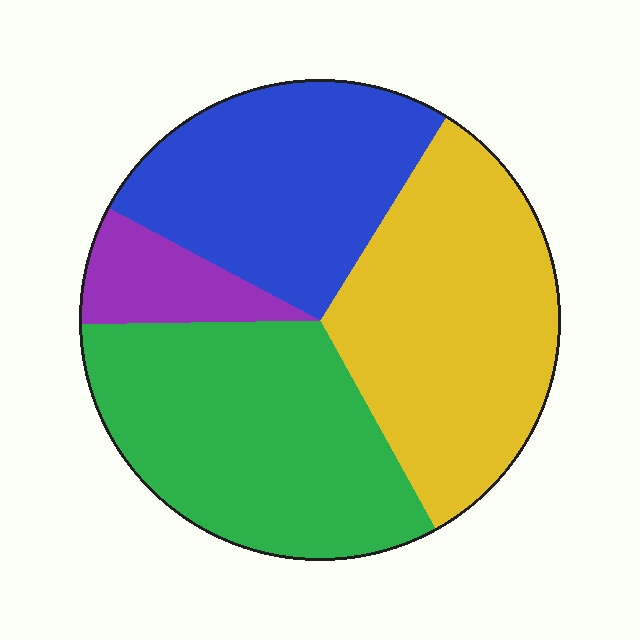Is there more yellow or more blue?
Yellow.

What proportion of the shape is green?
Green covers about 35% of the shape.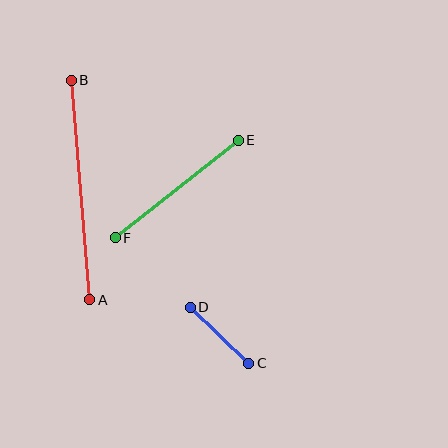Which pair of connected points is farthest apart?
Points A and B are farthest apart.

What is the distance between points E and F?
The distance is approximately 157 pixels.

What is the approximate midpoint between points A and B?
The midpoint is at approximately (80, 190) pixels.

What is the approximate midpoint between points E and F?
The midpoint is at approximately (177, 189) pixels.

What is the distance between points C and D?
The distance is approximately 81 pixels.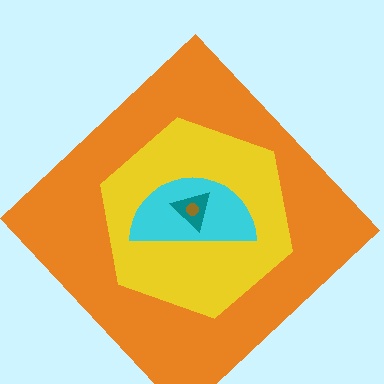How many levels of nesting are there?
5.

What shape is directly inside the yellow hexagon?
The cyan semicircle.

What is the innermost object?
The brown circle.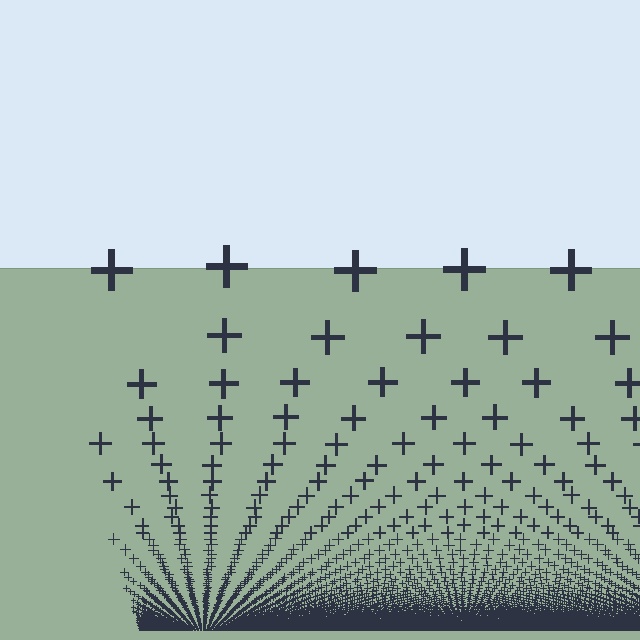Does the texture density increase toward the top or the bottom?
Density increases toward the bottom.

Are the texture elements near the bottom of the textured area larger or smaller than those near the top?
Smaller. The gradient is inverted — elements near the bottom are smaller and denser.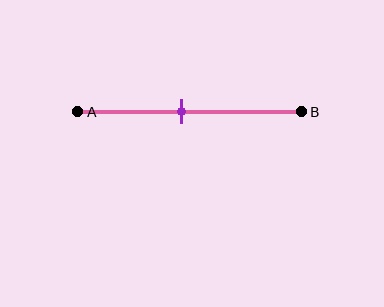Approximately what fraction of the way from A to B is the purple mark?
The purple mark is approximately 45% of the way from A to B.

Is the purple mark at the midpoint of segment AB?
No, the mark is at about 45% from A, not at the 50% midpoint.